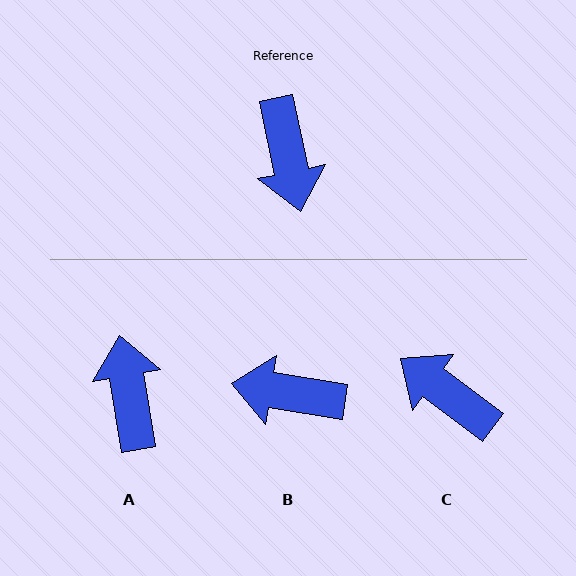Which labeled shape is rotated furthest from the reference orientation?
A, about 177 degrees away.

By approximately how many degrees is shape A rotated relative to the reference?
Approximately 177 degrees counter-clockwise.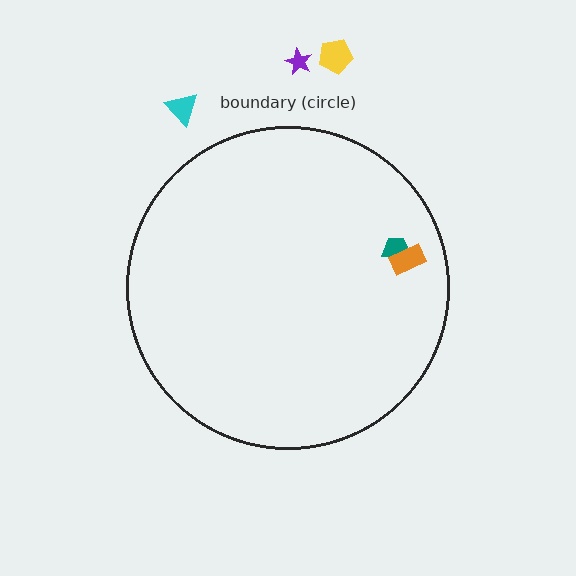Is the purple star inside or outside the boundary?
Outside.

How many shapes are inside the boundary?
2 inside, 3 outside.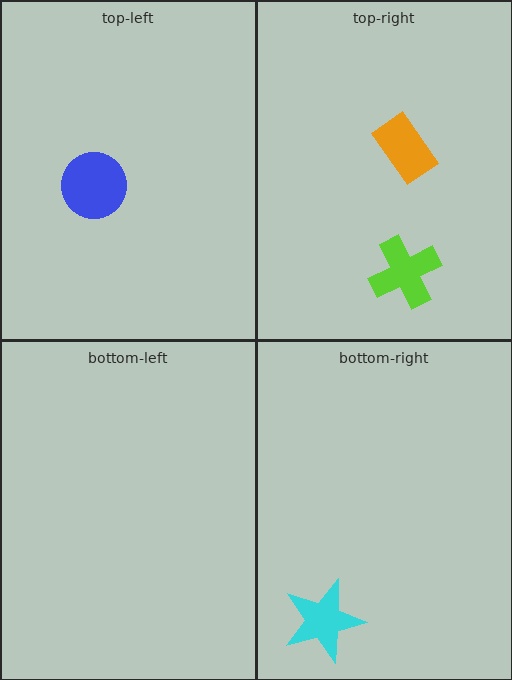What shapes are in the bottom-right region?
The cyan star.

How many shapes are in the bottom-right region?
1.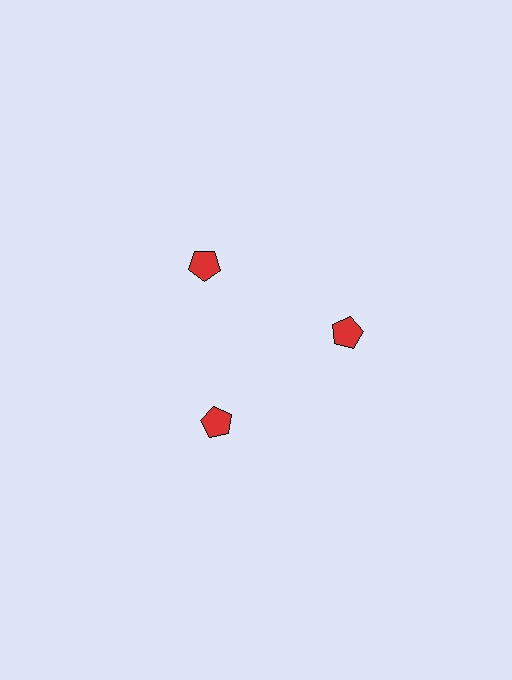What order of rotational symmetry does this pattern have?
This pattern has 3-fold rotational symmetry.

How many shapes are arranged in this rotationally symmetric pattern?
There are 3 shapes, arranged in 3 groups of 1.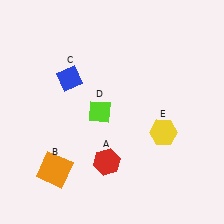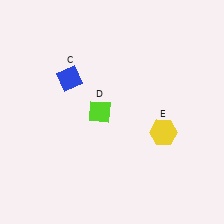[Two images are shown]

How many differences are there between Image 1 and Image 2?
There are 2 differences between the two images.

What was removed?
The red hexagon (A), the orange square (B) were removed in Image 2.